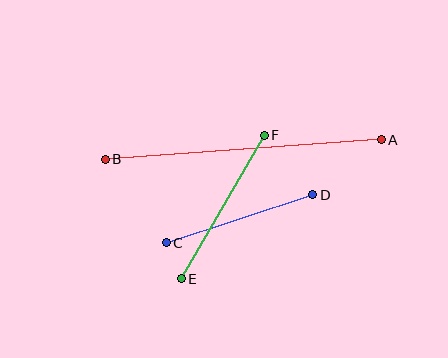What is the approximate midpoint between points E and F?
The midpoint is at approximately (223, 207) pixels.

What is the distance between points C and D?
The distance is approximately 154 pixels.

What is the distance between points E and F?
The distance is approximately 166 pixels.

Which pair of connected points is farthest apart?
Points A and B are farthest apart.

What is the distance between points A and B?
The distance is approximately 277 pixels.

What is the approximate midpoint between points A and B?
The midpoint is at approximately (243, 149) pixels.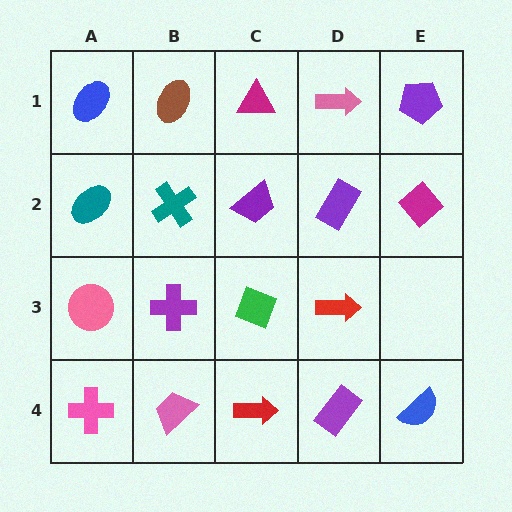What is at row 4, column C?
A red arrow.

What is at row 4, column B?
A pink trapezoid.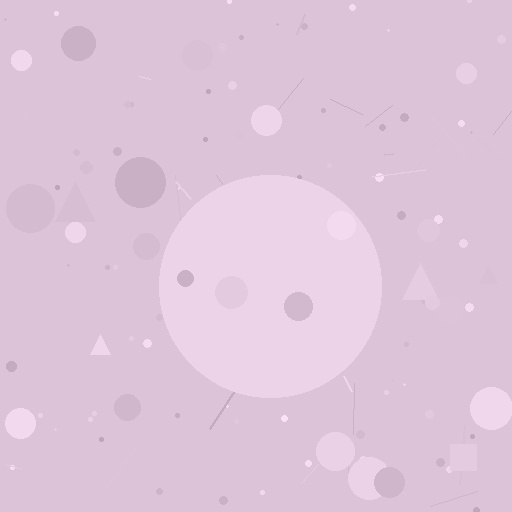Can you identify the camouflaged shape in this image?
The camouflaged shape is a circle.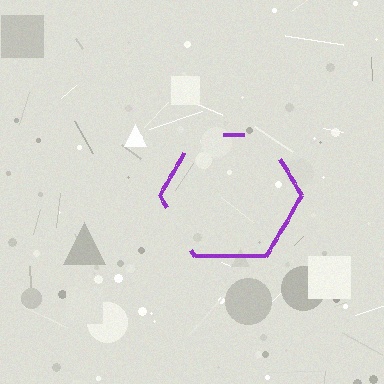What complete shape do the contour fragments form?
The contour fragments form a hexagon.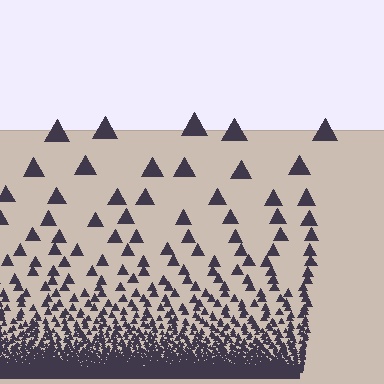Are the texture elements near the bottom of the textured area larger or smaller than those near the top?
Smaller. The gradient is inverted — elements near the bottom are smaller and denser.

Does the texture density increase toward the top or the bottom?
Density increases toward the bottom.